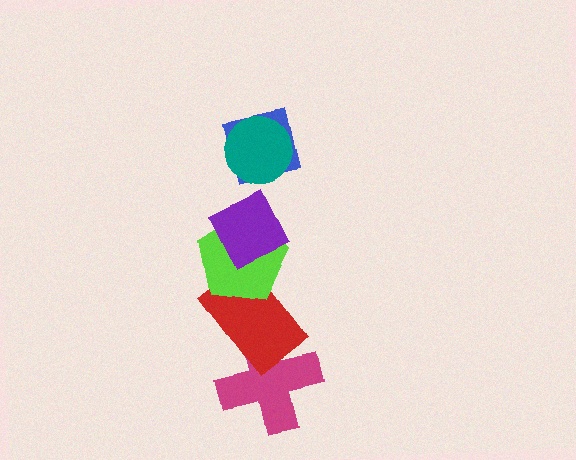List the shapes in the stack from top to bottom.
From top to bottom: the teal circle, the blue square, the purple diamond, the lime pentagon, the red rectangle, the magenta cross.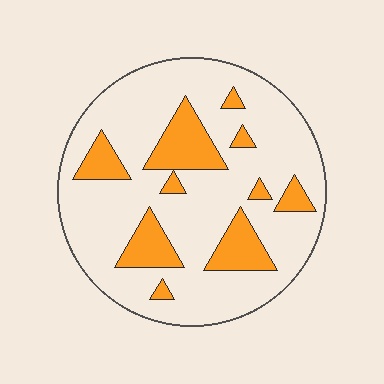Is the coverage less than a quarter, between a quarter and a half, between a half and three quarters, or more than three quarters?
Less than a quarter.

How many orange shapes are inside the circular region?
10.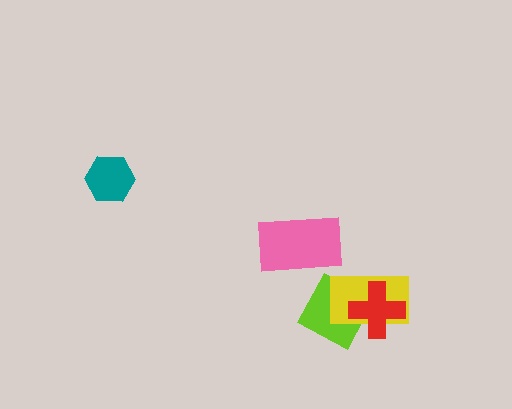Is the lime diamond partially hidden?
Yes, it is partially covered by another shape.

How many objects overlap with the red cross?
2 objects overlap with the red cross.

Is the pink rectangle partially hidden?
No, no other shape covers it.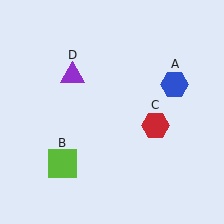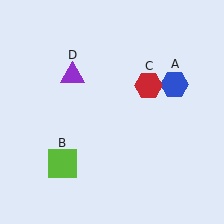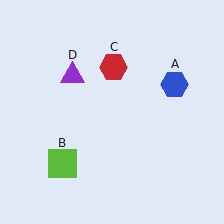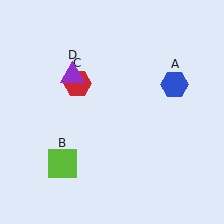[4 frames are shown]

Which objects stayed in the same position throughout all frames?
Blue hexagon (object A) and lime square (object B) and purple triangle (object D) remained stationary.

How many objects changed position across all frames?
1 object changed position: red hexagon (object C).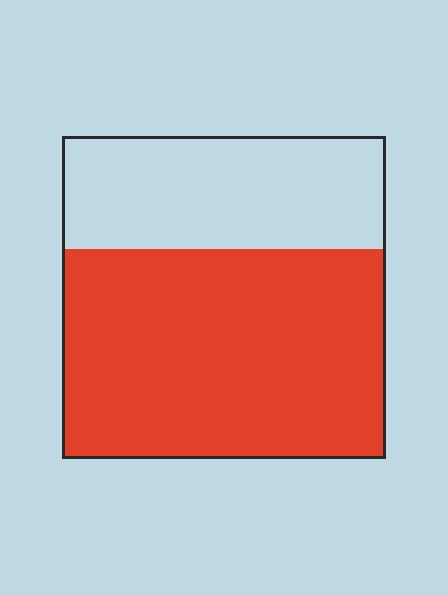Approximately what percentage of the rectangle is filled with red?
Approximately 65%.